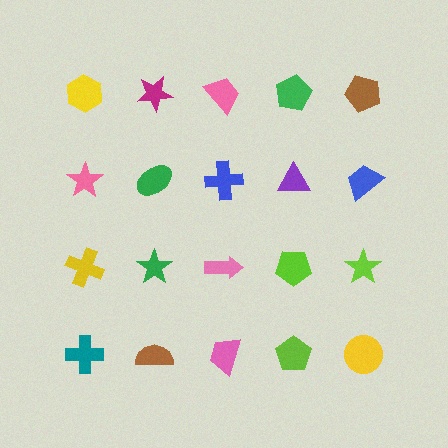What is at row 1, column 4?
A green pentagon.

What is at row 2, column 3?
A blue cross.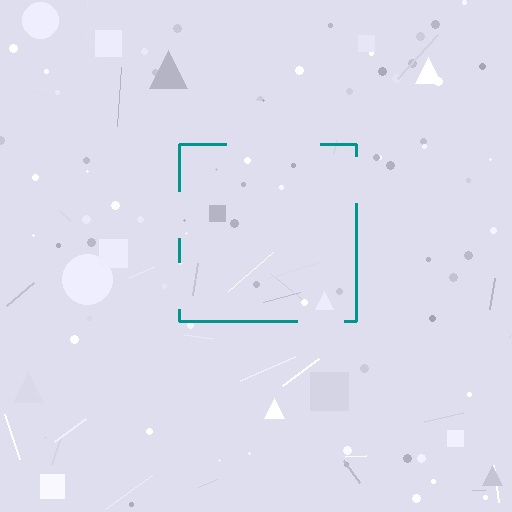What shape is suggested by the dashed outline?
The dashed outline suggests a square.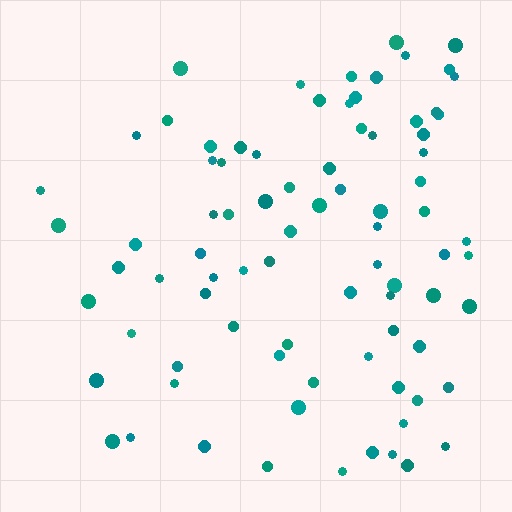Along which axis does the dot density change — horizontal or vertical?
Horizontal.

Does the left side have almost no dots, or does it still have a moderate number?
Still a moderate number, just noticeably fewer than the right.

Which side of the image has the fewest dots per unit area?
The left.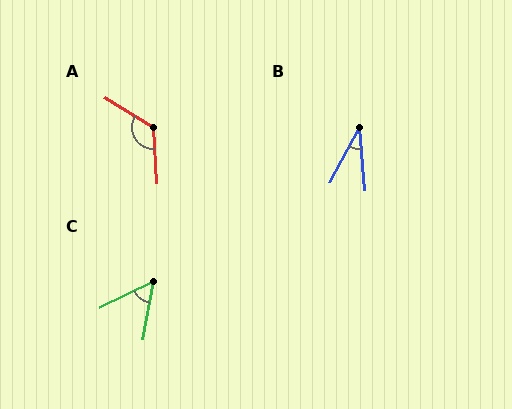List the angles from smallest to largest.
B (33°), C (54°), A (125°).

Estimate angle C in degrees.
Approximately 54 degrees.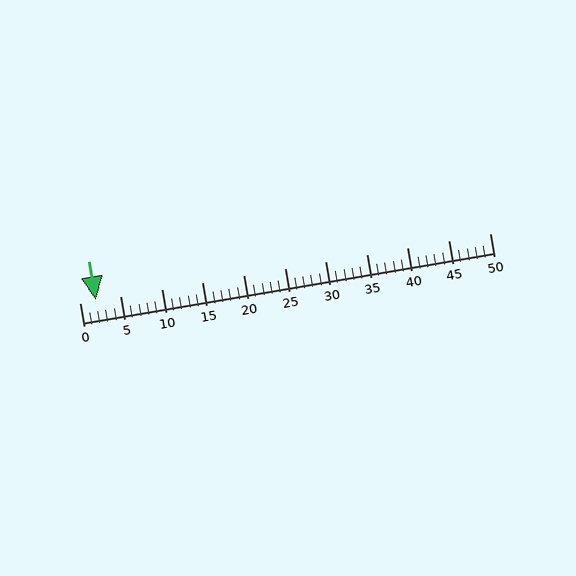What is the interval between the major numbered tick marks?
The major tick marks are spaced 5 units apart.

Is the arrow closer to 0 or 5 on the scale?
The arrow is closer to 0.